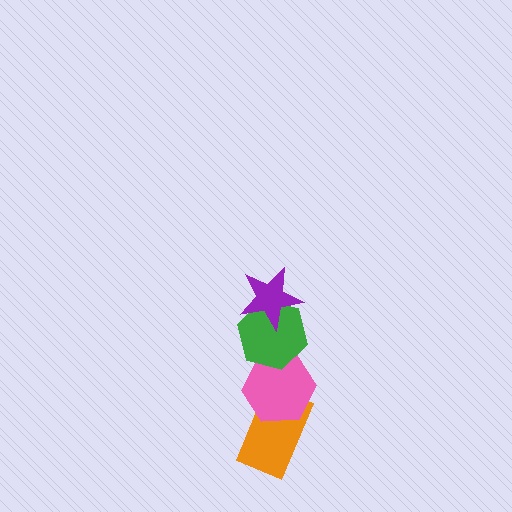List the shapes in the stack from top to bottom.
From top to bottom: the purple star, the green hexagon, the pink hexagon, the orange rectangle.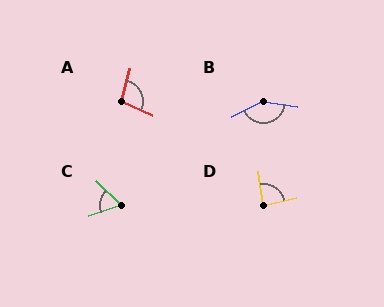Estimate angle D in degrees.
Approximately 83 degrees.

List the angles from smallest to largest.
C (63°), D (83°), A (99°), B (146°).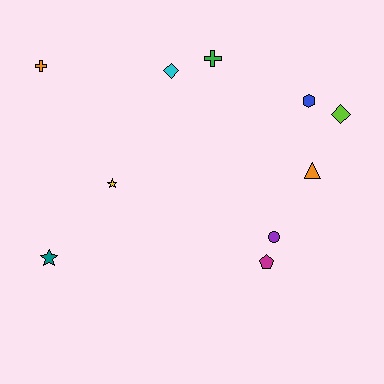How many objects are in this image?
There are 10 objects.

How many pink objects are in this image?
There are no pink objects.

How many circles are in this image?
There is 1 circle.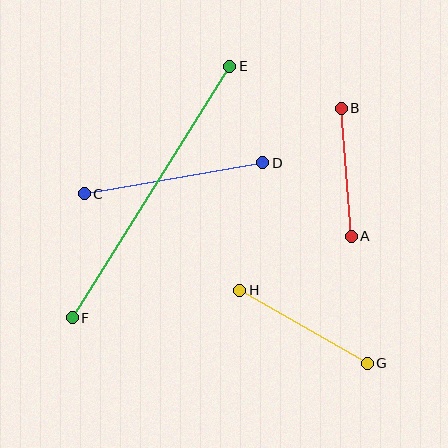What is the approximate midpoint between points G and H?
The midpoint is at approximately (304, 327) pixels.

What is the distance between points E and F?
The distance is approximately 297 pixels.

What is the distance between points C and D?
The distance is approximately 181 pixels.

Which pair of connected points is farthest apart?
Points E and F are farthest apart.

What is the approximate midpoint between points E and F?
The midpoint is at approximately (151, 192) pixels.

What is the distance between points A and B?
The distance is approximately 128 pixels.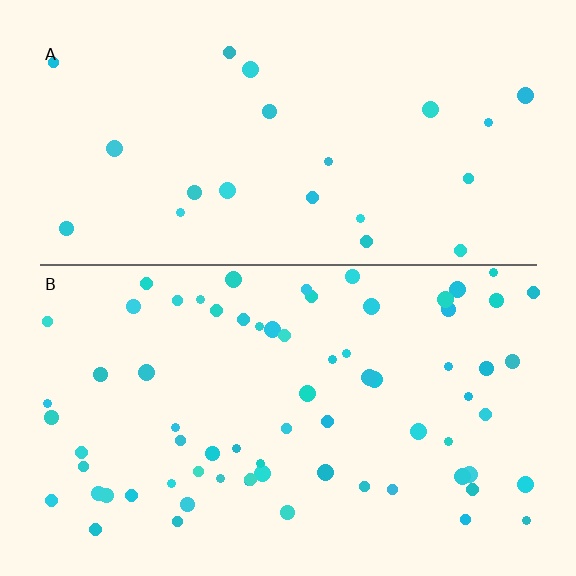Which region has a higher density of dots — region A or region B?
B (the bottom).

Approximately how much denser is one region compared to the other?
Approximately 3.2× — region B over region A.